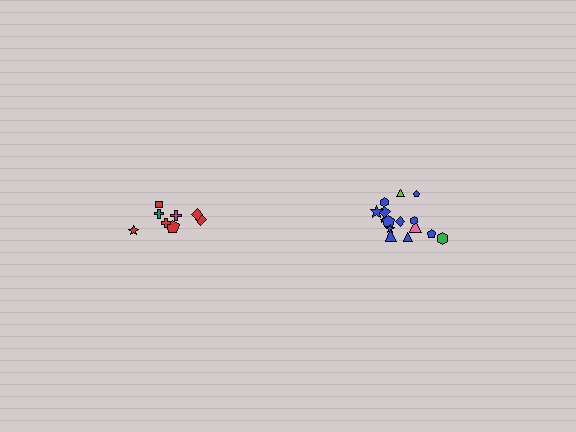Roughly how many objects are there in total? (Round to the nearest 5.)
Roughly 25 objects in total.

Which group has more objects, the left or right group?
The right group.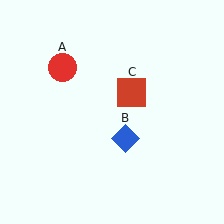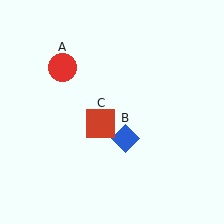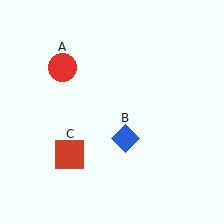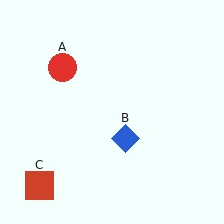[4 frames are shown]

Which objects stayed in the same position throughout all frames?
Red circle (object A) and blue diamond (object B) remained stationary.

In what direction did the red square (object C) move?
The red square (object C) moved down and to the left.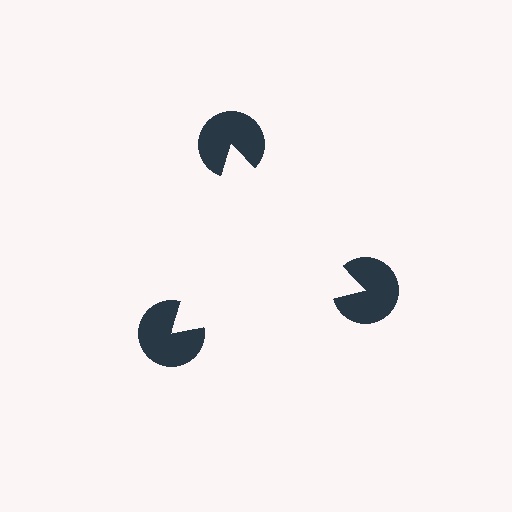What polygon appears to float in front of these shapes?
An illusory triangle — its edges are inferred from the aligned wedge cuts in the pac-man discs, not physically drawn.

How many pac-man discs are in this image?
There are 3 — one at each vertex of the illusory triangle.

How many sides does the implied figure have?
3 sides.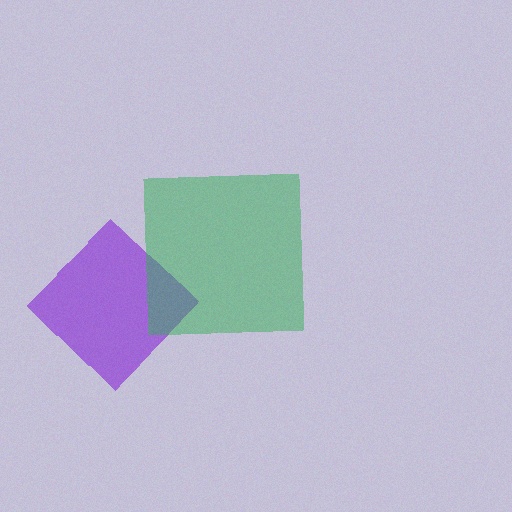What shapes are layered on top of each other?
The layered shapes are: a purple diamond, a green square.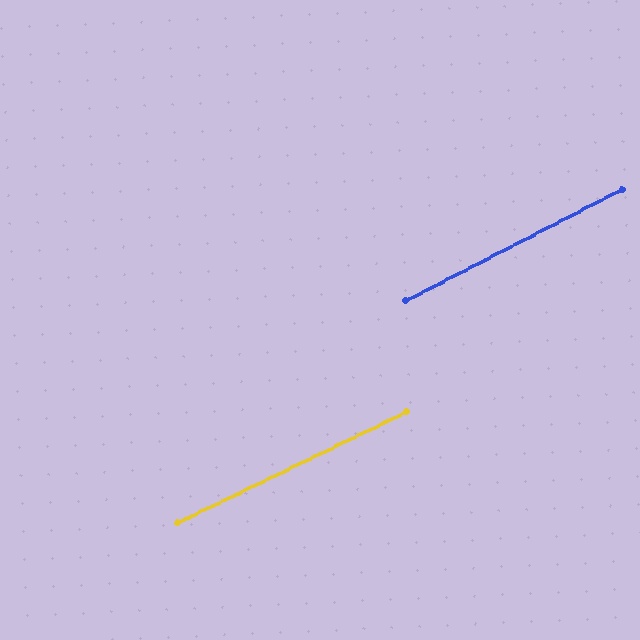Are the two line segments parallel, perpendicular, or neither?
Parallel — their directions differ by only 1.7°.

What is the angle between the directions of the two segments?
Approximately 2 degrees.